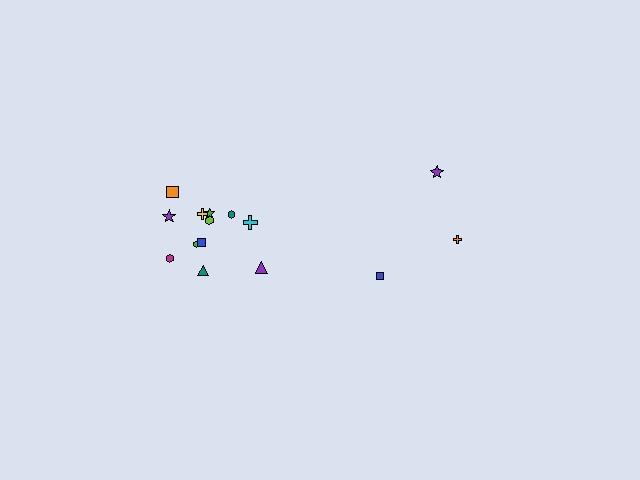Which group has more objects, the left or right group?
The left group.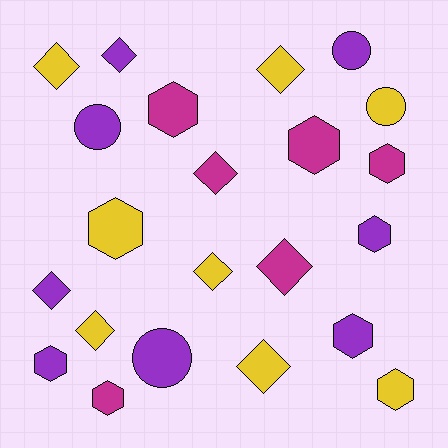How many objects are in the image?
There are 22 objects.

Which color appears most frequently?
Yellow, with 8 objects.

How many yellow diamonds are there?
There are 5 yellow diamonds.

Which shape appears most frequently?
Hexagon, with 9 objects.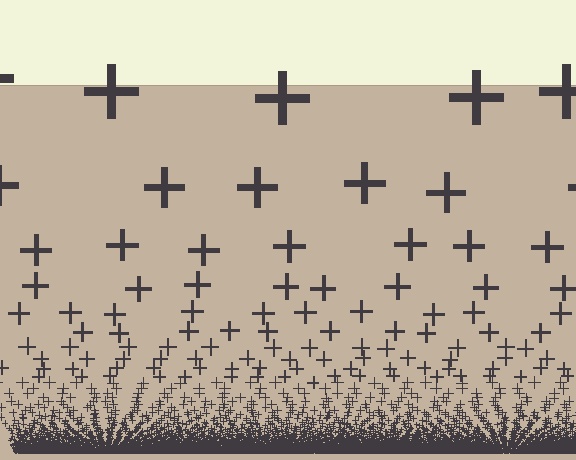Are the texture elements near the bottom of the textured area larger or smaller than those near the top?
Smaller. The gradient is inverted — elements near the bottom are smaller and denser.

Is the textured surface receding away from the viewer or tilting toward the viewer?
The surface appears to tilt toward the viewer. Texture elements get larger and sparser toward the top.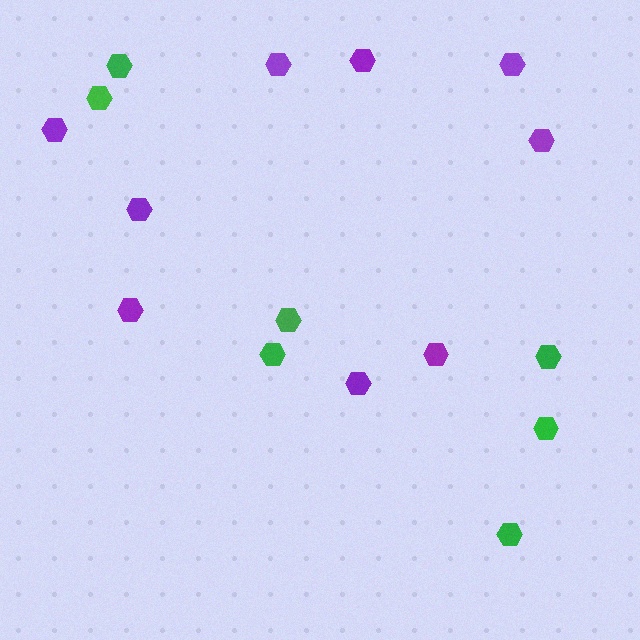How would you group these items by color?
There are 2 groups: one group of green hexagons (7) and one group of purple hexagons (9).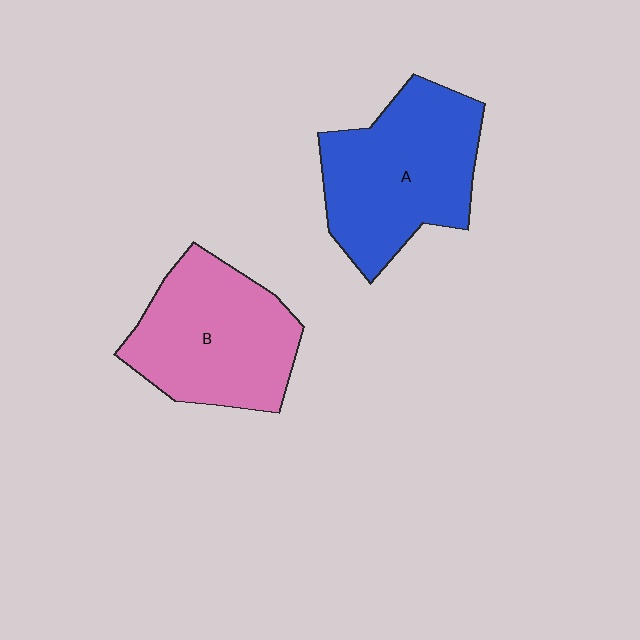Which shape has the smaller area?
Shape B (pink).